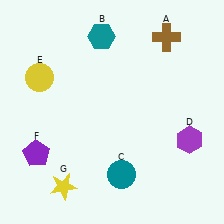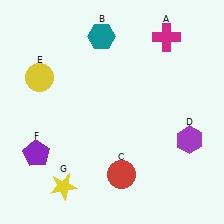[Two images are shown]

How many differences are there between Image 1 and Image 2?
There are 2 differences between the two images.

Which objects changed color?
A changed from brown to magenta. C changed from teal to red.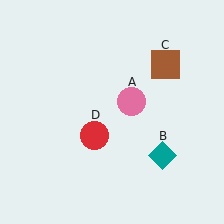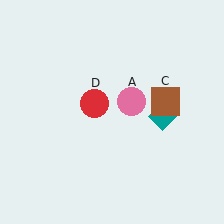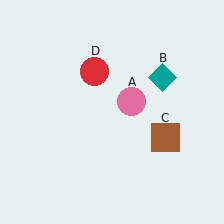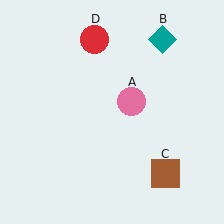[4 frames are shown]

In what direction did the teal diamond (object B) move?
The teal diamond (object B) moved up.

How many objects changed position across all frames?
3 objects changed position: teal diamond (object B), brown square (object C), red circle (object D).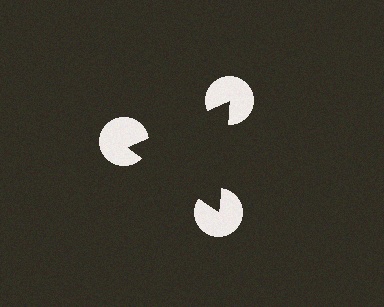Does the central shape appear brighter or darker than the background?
It typically appears slightly darker than the background, even though no actual brightness change is drawn.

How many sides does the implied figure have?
3 sides.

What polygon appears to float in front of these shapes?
An illusory triangle — its edges are inferred from the aligned wedge cuts in the pac-man discs, not physically drawn.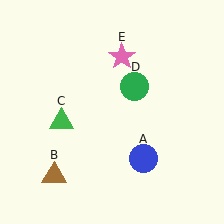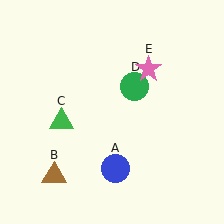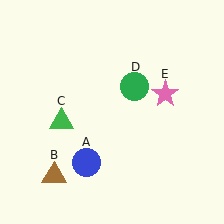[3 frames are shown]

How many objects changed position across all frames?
2 objects changed position: blue circle (object A), pink star (object E).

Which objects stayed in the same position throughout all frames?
Brown triangle (object B) and green triangle (object C) and green circle (object D) remained stationary.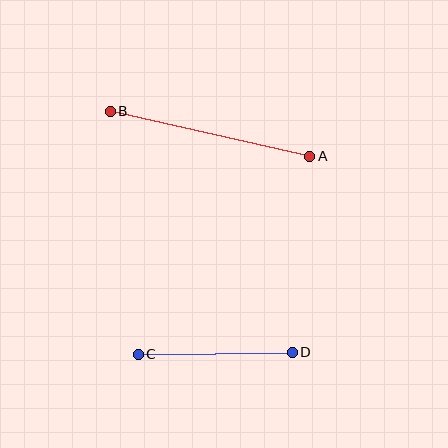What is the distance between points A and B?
The distance is approximately 204 pixels.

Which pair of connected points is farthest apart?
Points A and B are farthest apart.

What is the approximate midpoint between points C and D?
The midpoint is at approximately (215, 353) pixels.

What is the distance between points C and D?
The distance is approximately 154 pixels.